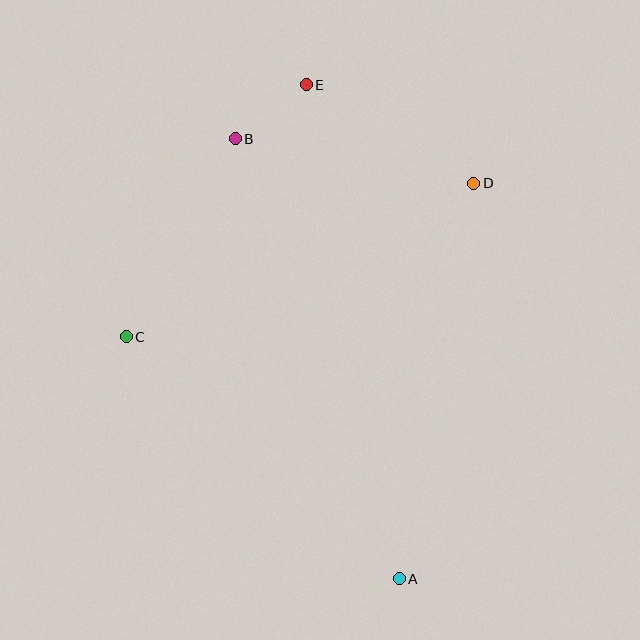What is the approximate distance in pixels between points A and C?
The distance between A and C is approximately 365 pixels.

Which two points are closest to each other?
Points B and E are closest to each other.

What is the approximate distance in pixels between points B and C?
The distance between B and C is approximately 226 pixels.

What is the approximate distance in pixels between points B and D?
The distance between B and D is approximately 242 pixels.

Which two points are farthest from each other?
Points A and E are farthest from each other.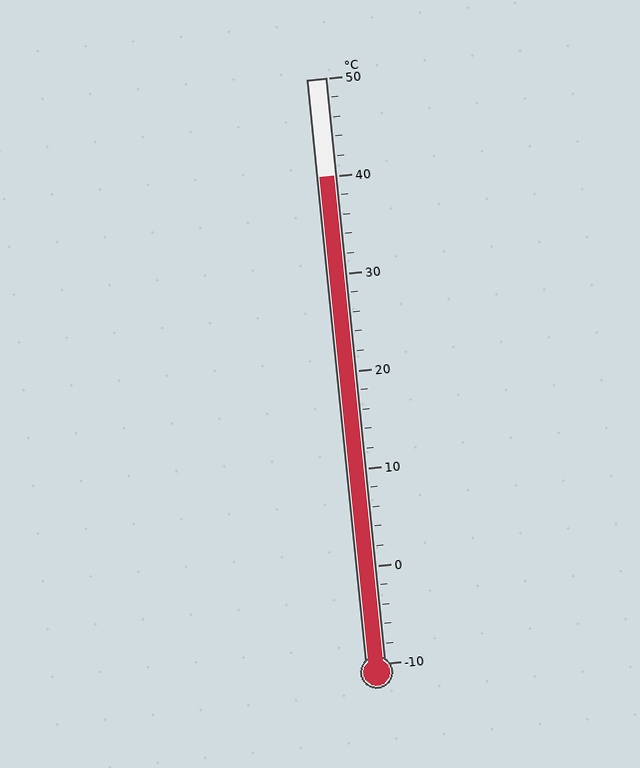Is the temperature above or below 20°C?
The temperature is above 20°C.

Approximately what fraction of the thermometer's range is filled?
The thermometer is filled to approximately 85% of its range.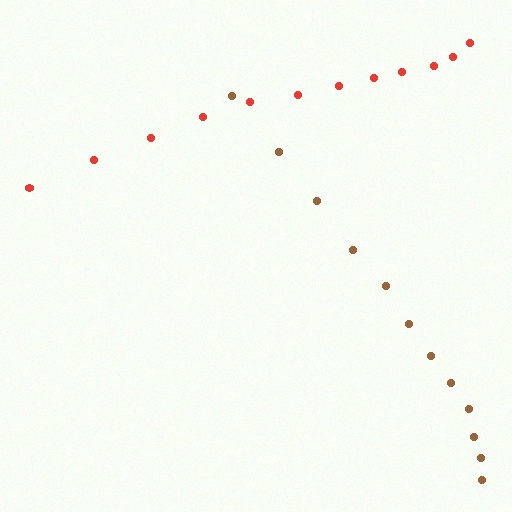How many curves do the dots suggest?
There are 2 distinct paths.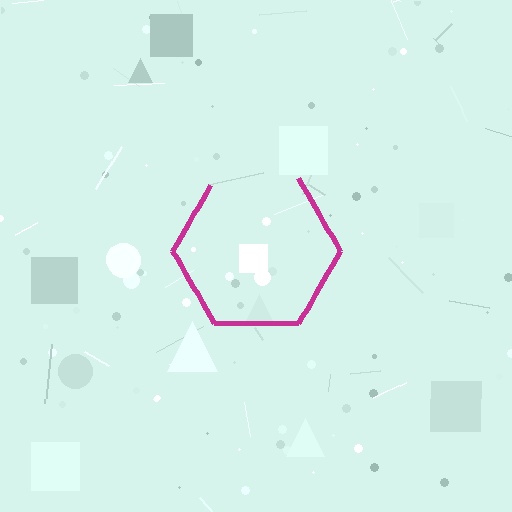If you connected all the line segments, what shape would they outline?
They would outline a hexagon.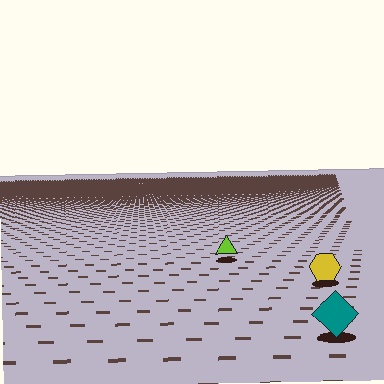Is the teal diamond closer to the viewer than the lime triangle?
Yes. The teal diamond is closer — you can tell from the texture gradient: the ground texture is coarser near it.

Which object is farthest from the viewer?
The lime triangle is farthest from the viewer. It appears smaller and the ground texture around it is denser.